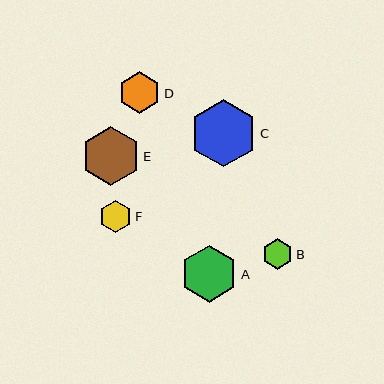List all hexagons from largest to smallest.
From largest to smallest: C, E, A, D, F, B.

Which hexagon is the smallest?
Hexagon B is the smallest with a size of approximately 31 pixels.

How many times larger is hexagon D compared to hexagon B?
Hexagon D is approximately 1.3 times the size of hexagon B.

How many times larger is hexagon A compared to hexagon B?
Hexagon A is approximately 1.8 times the size of hexagon B.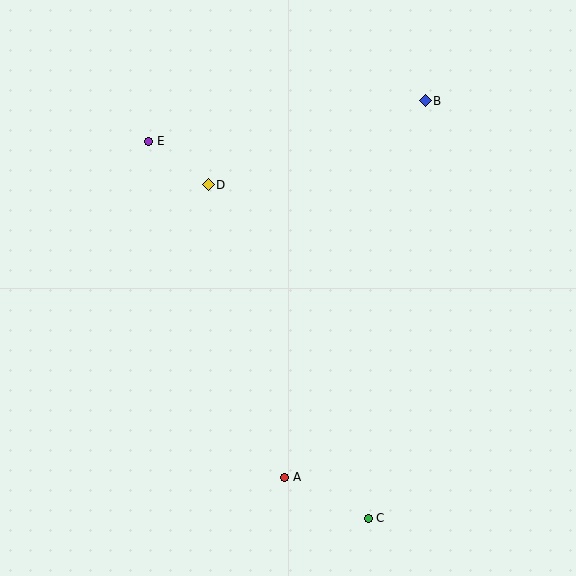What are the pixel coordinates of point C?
Point C is at (368, 518).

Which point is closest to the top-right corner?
Point B is closest to the top-right corner.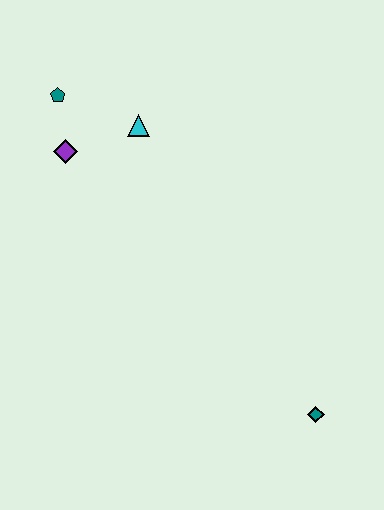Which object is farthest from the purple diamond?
The teal diamond is farthest from the purple diamond.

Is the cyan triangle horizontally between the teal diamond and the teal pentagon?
Yes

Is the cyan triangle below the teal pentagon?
Yes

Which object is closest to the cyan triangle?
The purple diamond is closest to the cyan triangle.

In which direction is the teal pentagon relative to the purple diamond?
The teal pentagon is above the purple diamond.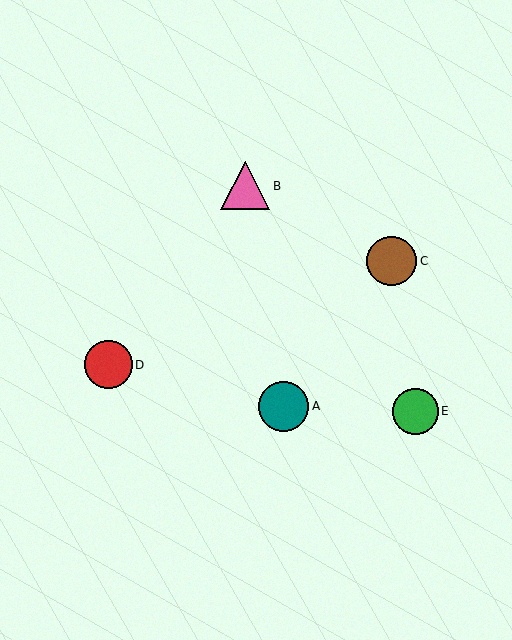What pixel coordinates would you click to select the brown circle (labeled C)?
Click at (392, 261) to select the brown circle C.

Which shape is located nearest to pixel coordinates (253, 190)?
The pink triangle (labeled B) at (245, 186) is nearest to that location.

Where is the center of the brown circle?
The center of the brown circle is at (392, 261).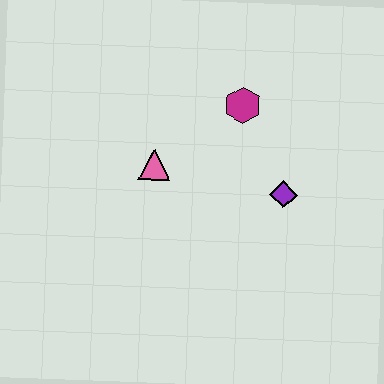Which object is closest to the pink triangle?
The magenta hexagon is closest to the pink triangle.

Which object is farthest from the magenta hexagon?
The pink triangle is farthest from the magenta hexagon.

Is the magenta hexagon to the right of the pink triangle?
Yes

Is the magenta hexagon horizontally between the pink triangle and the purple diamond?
Yes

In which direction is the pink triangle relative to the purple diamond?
The pink triangle is to the left of the purple diamond.